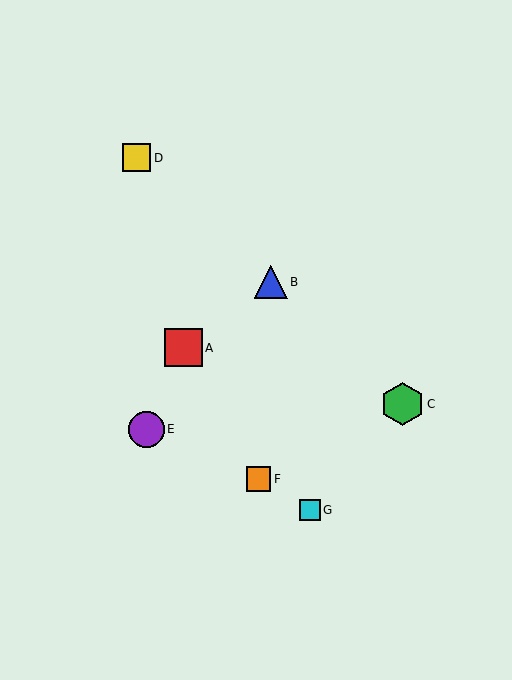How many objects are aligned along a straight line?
3 objects (B, C, D) are aligned along a straight line.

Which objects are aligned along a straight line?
Objects B, C, D are aligned along a straight line.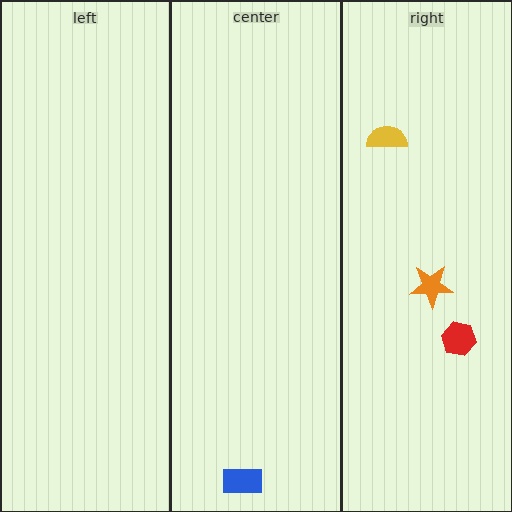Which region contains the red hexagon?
The right region.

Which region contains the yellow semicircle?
The right region.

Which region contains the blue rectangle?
The center region.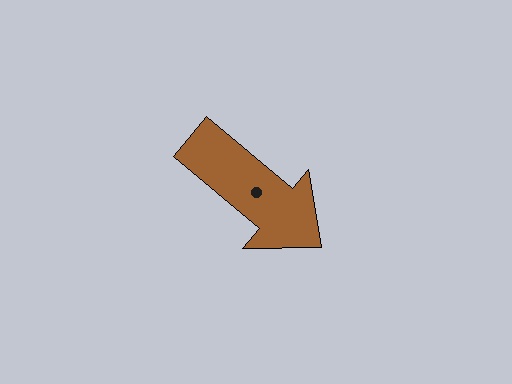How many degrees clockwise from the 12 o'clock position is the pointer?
Approximately 130 degrees.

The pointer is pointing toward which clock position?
Roughly 4 o'clock.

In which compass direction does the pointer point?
Southeast.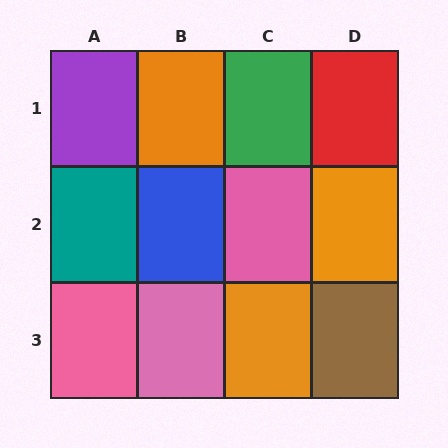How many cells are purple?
1 cell is purple.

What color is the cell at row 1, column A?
Purple.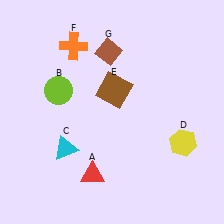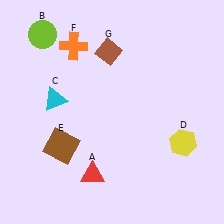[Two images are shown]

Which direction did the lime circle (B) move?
The lime circle (B) moved up.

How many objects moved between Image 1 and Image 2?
3 objects moved between the two images.